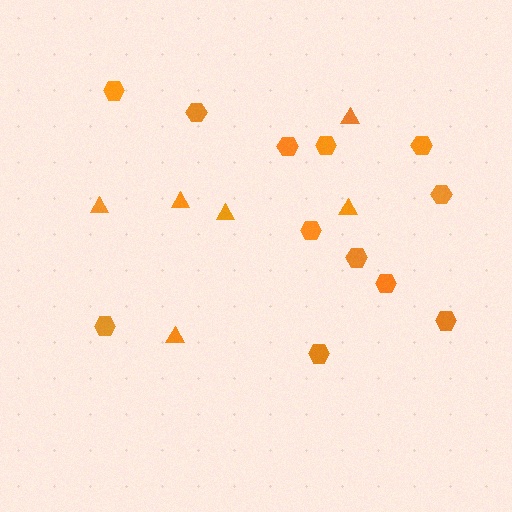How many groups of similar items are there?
There are 2 groups: one group of triangles (6) and one group of hexagons (12).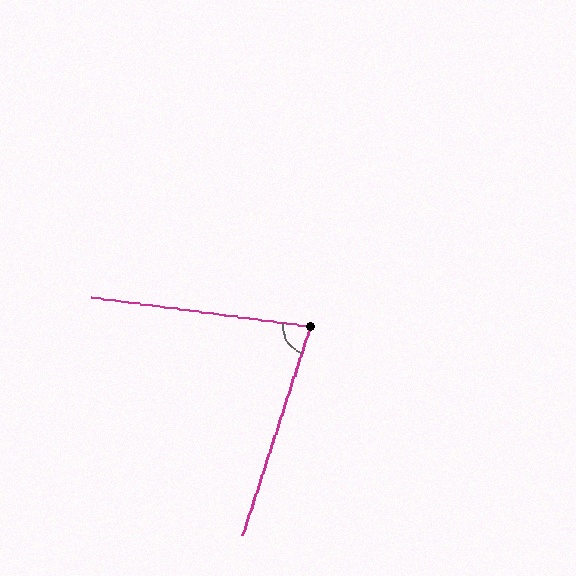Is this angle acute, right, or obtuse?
It is acute.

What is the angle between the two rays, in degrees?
Approximately 80 degrees.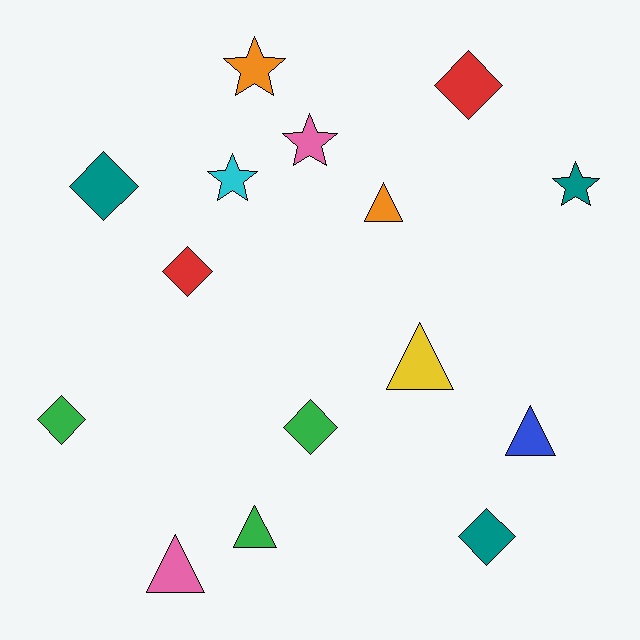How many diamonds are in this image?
There are 6 diamonds.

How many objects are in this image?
There are 15 objects.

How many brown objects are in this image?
There are no brown objects.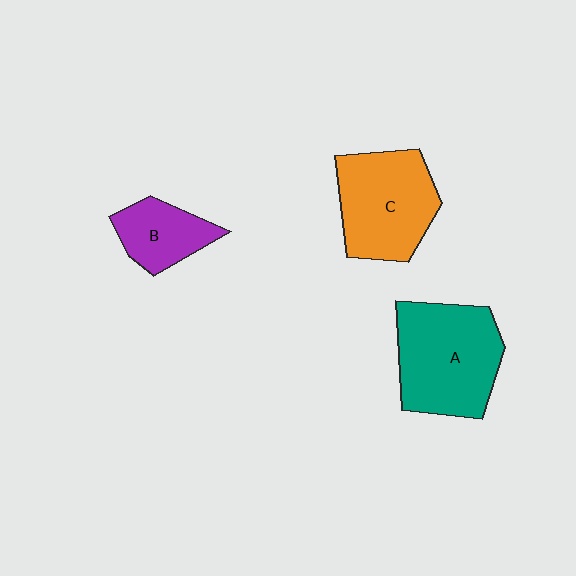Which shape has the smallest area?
Shape B (purple).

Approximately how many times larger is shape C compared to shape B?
Approximately 1.8 times.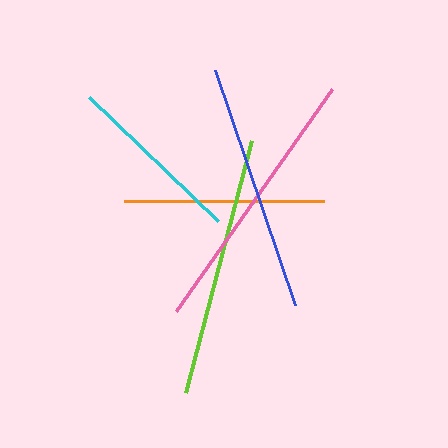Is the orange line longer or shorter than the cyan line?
The orange line is longer than the cyan line.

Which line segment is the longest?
The pink line is the longest at approximately 271 pixels.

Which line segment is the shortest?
The cyan line is the shortest at approximately 178 pixels.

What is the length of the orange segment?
The orange segment is approximately 200 pixels long.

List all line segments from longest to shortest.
From longest to shortest: pink, lime, blue, orange, cyan.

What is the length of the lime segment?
The lime segment is approximately 260 pixels long.